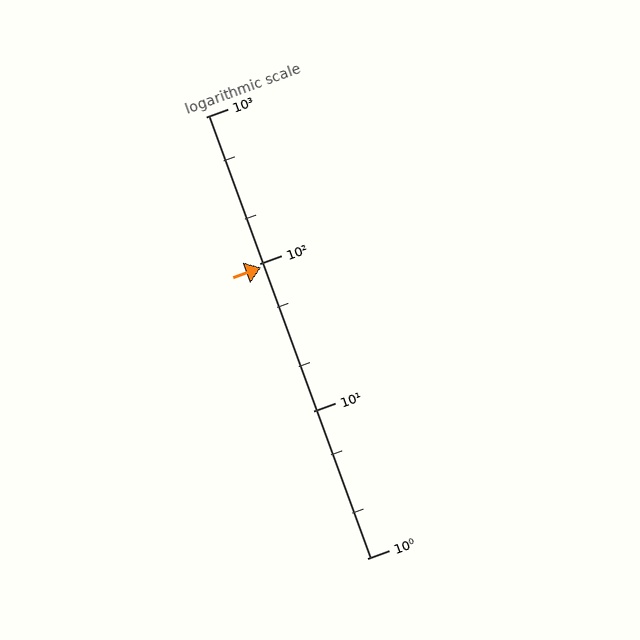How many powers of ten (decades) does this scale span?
The scale spans 3 decades, from 1 to 1000.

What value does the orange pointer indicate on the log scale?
The pointer indicates approximately 94.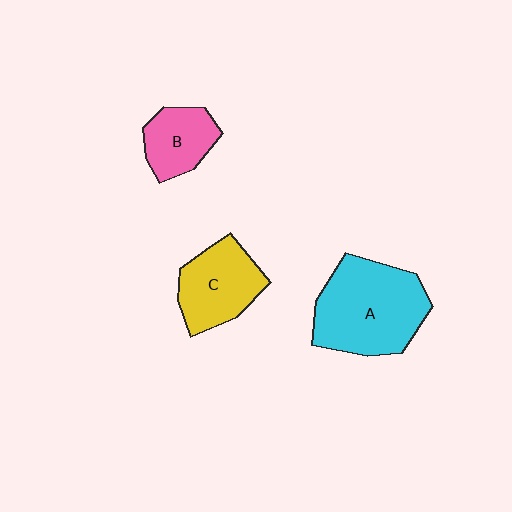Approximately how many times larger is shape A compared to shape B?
Approximately 2.1 times.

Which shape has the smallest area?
Shape B (pink).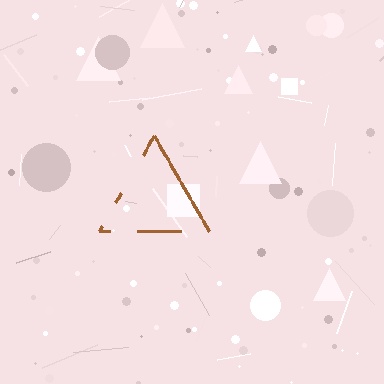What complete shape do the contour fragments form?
The contour fragments form a triangle.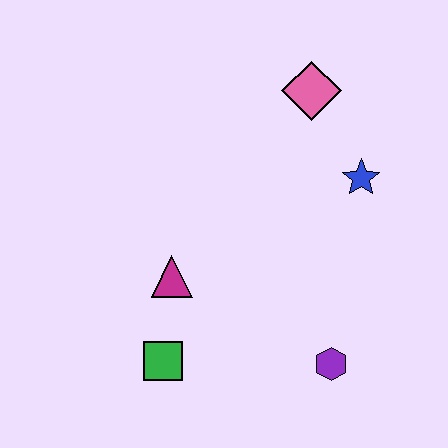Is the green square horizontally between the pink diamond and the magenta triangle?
No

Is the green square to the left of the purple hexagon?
Yes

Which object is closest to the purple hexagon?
The green square is closest to the purple hexagon.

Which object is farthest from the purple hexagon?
The pink diamond is farthest from the purple hexagon.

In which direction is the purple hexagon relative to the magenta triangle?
The purple hexagon is to the right of the magenta triangle.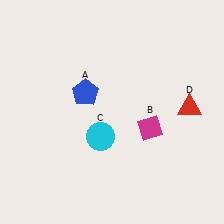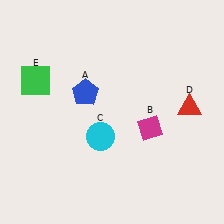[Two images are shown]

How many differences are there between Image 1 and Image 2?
There is 1 difference between the two images.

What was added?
A green square (E) was added in Image 2.